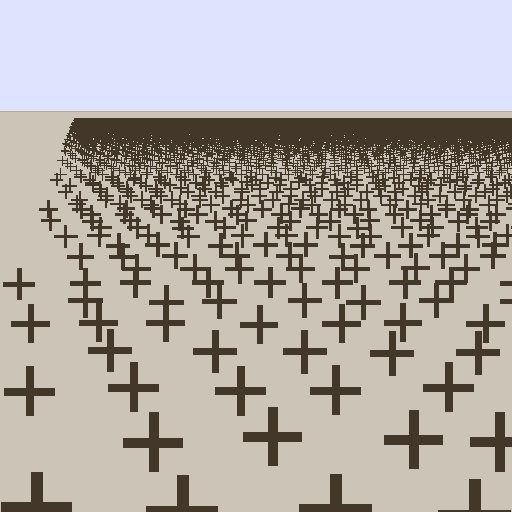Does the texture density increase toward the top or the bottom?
Density increases toward the top.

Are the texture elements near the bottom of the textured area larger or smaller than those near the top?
Larger. Near the bottom, elements are closer to the viewer and appear at a bigger on-screen size.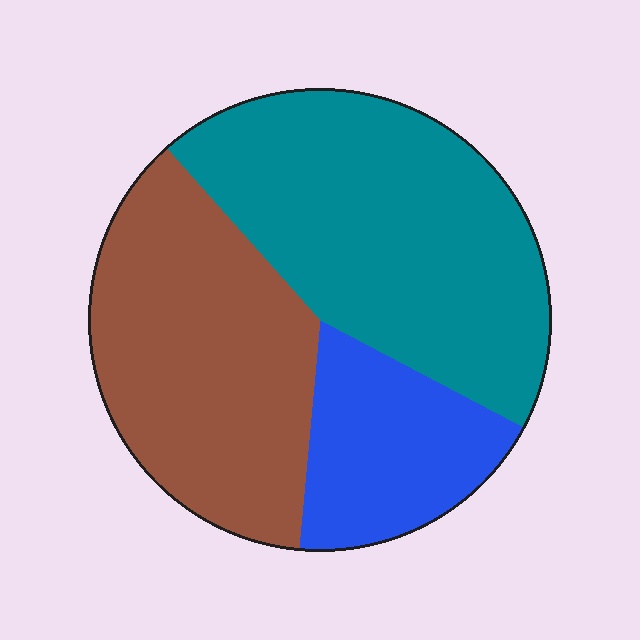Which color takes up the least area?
Blue, at roughly 20%.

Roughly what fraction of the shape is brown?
Brown takes up between a quarter and a half of the shape.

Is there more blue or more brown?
Brown.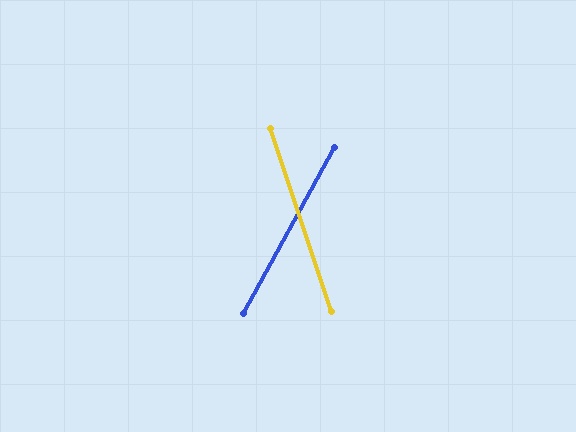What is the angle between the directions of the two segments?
Approximately 47 degrees.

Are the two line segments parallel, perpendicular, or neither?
Neither parallel nor perpendicular — they differ by about 47°.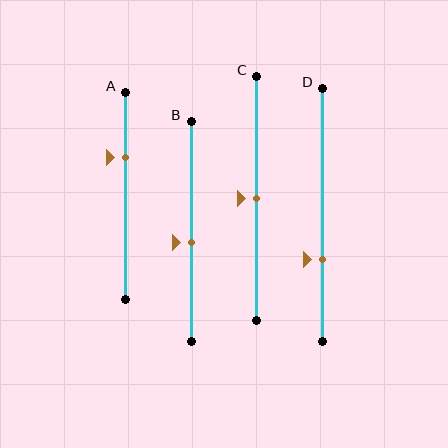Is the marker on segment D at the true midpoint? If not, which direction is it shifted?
No, the marker on segment D is shifted downward by about 18% of the segment length.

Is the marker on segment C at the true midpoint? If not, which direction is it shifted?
Yes, the marker on segment C is at the true midpoint.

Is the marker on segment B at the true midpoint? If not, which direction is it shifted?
No, the marker on segment B is shifted downward by about 5% of the segment length.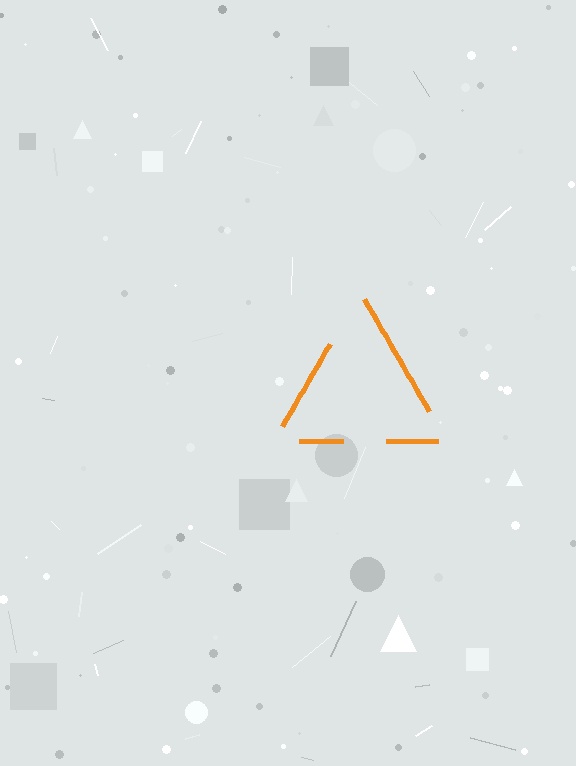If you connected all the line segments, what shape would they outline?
They would outline a triangle.